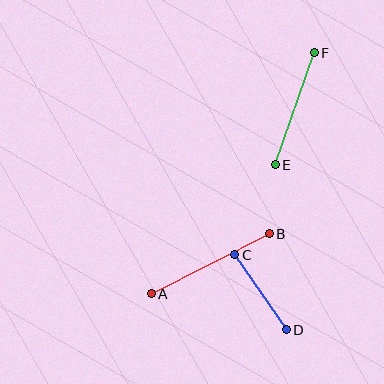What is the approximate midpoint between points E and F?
The midpoint is at approximately (295, 109) pixels.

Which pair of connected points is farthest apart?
Points A and B are farthest apart.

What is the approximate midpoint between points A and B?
The midpoint is at approximately (210, 264) pixels.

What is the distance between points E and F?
The distance is approximately 118 pixels.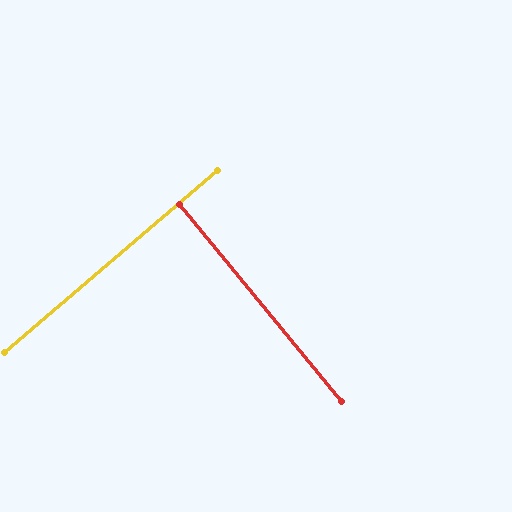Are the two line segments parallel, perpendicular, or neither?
Perpendicular — they meet at approximately 89°.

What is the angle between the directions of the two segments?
Approximately 89 degrees.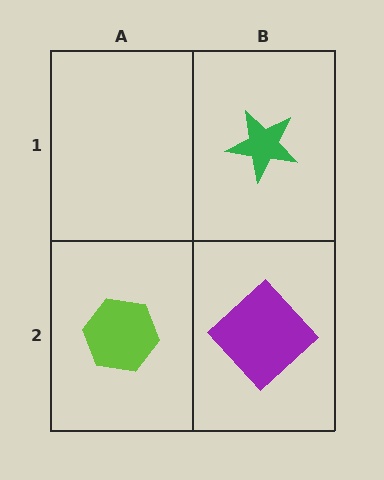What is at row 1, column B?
A green star.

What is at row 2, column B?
A purple diamond.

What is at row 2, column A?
A lime hexagon.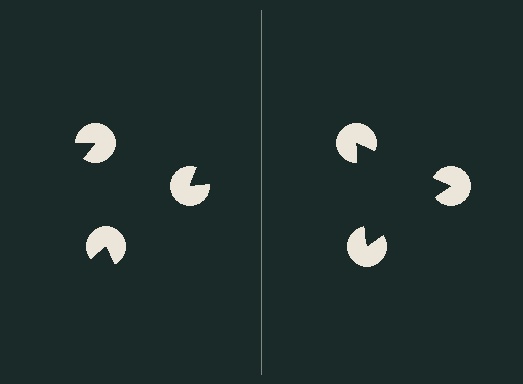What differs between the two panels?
The pac-man discs are positioned identically on both sides; only the wedge orientations differ. On the right they align to a triangle; on the left they are misaligned.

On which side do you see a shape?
An illusory triangle appears on the right side. On the left side the wedge cuts are rotated, so no coherent shape forms.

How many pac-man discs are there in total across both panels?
6 — 3 on each side.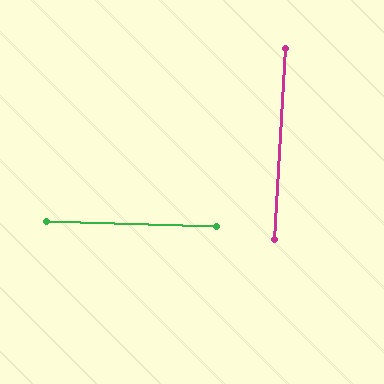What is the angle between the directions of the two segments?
Approximately 88 degrees.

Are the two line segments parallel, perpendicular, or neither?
Perpendicular — they meet at approximately 88°.